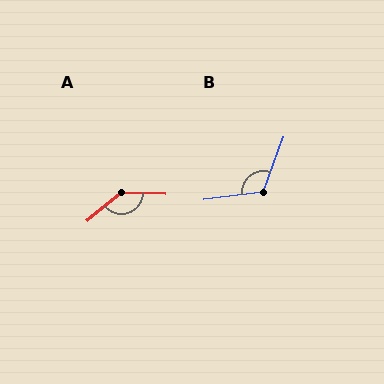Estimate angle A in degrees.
Approximately 139 degrees.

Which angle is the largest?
A, at approximately 139 degrees.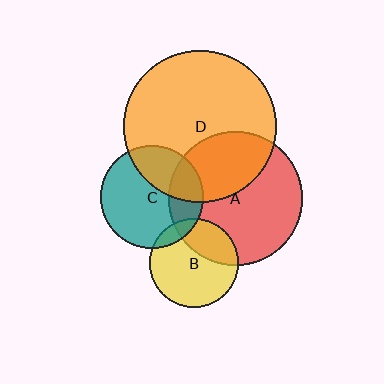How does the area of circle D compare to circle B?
Approximately 2.9 times.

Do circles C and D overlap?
Yes.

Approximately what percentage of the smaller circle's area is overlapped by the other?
Approximately 35%.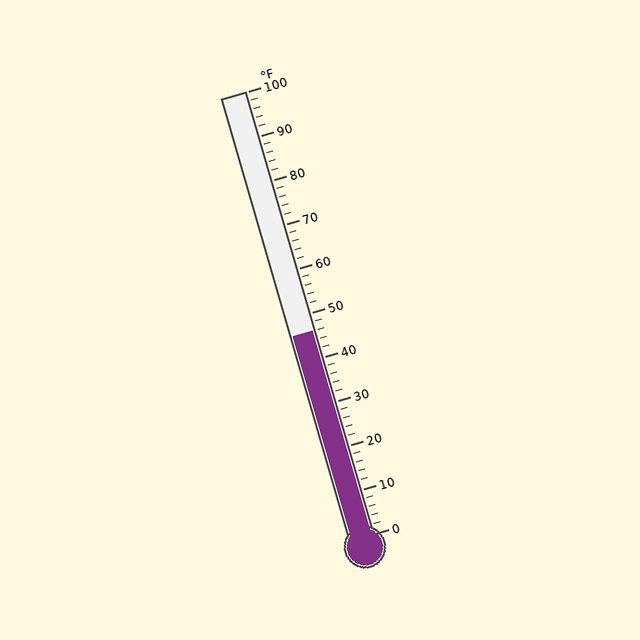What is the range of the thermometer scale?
The thermometer scale ranges from 0°F to 100°F.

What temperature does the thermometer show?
The thermometer shows approximately 46°F.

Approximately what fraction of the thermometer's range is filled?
The thermometer is filled to approximately 45% of its range.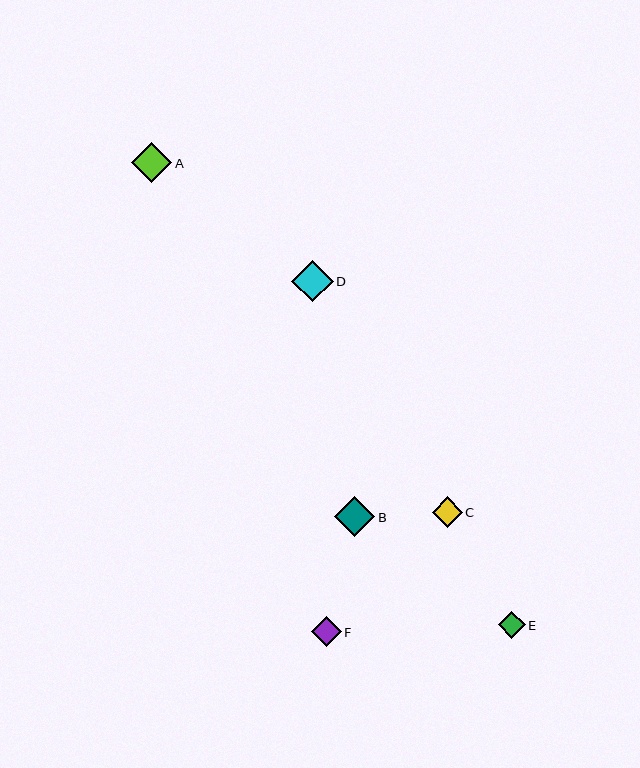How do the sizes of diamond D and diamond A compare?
Diamond D and diamond A are approximately the same size.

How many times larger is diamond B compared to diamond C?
Diamond B is approximately 1.3 times the size of diamond C.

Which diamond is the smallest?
Diamond E is the smallest with a size of approximately 27 pixels.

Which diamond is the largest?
Diamond D is the largest with a size of approximately 41 pixels.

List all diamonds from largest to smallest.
From largest to smallest: D, B, A, C, F, E.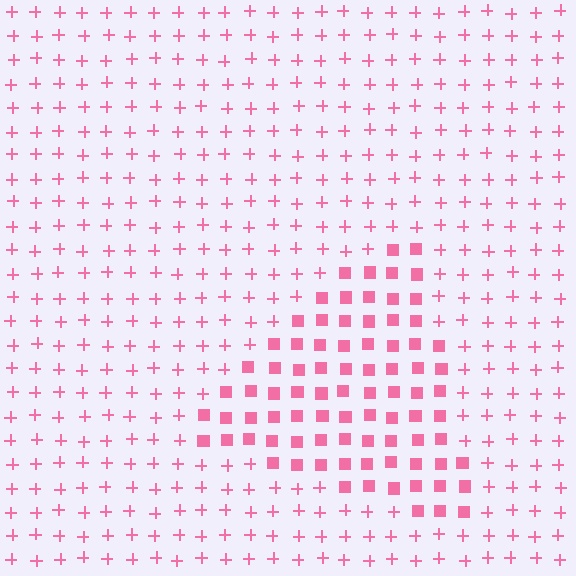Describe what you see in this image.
The image is filled with small pink elements arranged in a uniform grid. A triangle-shaped region contains squares, while the surrounding area contains plus signs. The boundary is defined purely by the change in element shape.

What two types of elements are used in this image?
The image uses squares inside the triangle region and plus signs outside it.